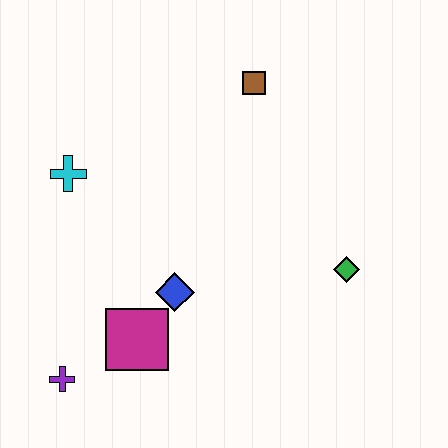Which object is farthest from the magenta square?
The brown square is farthest from the magenta square.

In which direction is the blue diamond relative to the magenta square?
The blue diamond is above the magenta square.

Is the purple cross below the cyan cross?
Yes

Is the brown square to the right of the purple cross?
Yes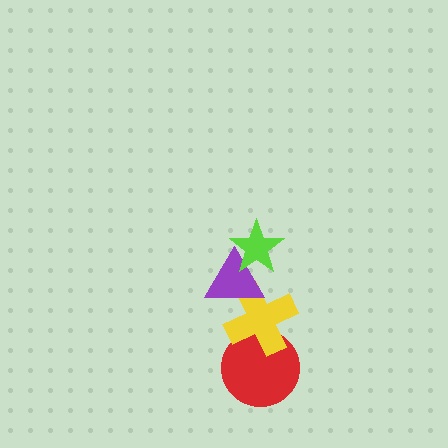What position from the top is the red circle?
The red circle is 4th from the top.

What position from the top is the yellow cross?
The yellow cross is 3rd from the top.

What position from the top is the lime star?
The lime star is 1st from the top.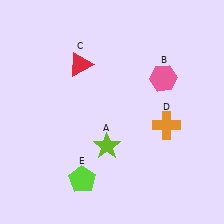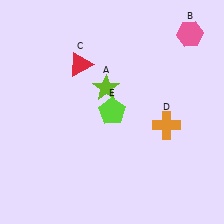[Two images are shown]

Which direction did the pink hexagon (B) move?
The pink hexagon (B) moved up.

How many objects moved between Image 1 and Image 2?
3 objects moved between the two images.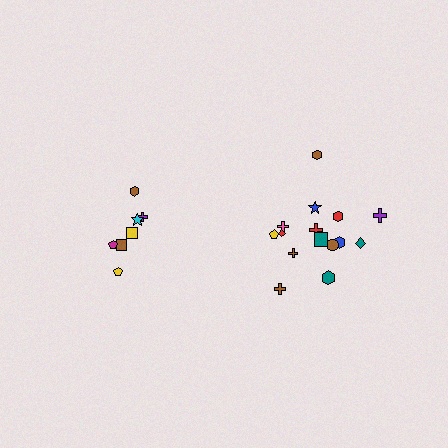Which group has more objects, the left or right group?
The right group.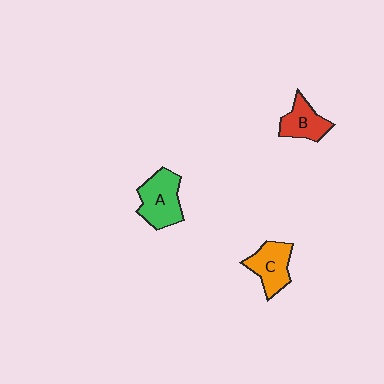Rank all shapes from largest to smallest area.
From largest to smallest: A (green), C (orange), B (red).